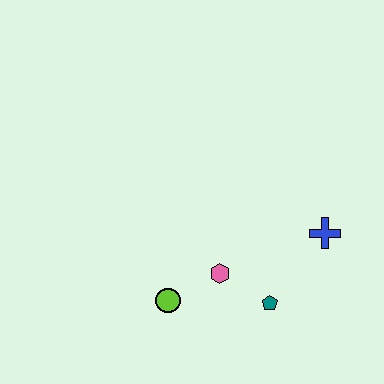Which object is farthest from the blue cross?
The lime circle is farthest from the blue cross.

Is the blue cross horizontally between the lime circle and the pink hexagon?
No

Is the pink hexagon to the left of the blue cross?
Yes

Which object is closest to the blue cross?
The teal pentagon is closest to the blue cross.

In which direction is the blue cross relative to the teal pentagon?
The blue cross is above the teal pentagon.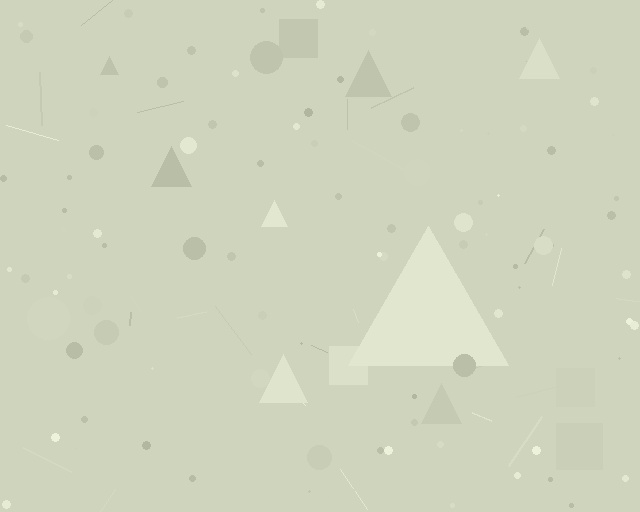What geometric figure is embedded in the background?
A triangle is embedded in the background.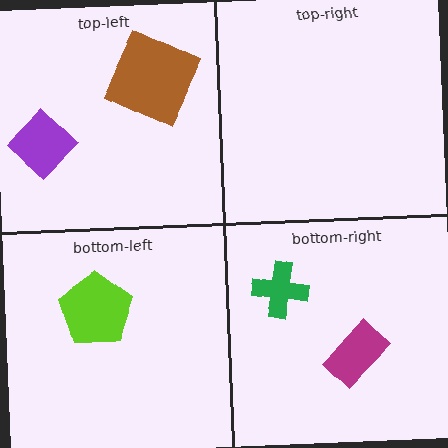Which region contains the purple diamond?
The top-left region.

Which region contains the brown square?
The top-left region.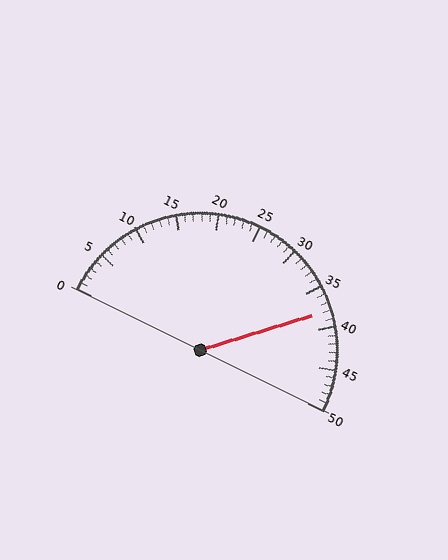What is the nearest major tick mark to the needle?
The nearest major tick mark is 40.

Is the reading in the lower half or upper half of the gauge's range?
The reading is in the upper half of the range (0 to 50).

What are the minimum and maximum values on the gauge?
The gauge ranges from 0 to 50.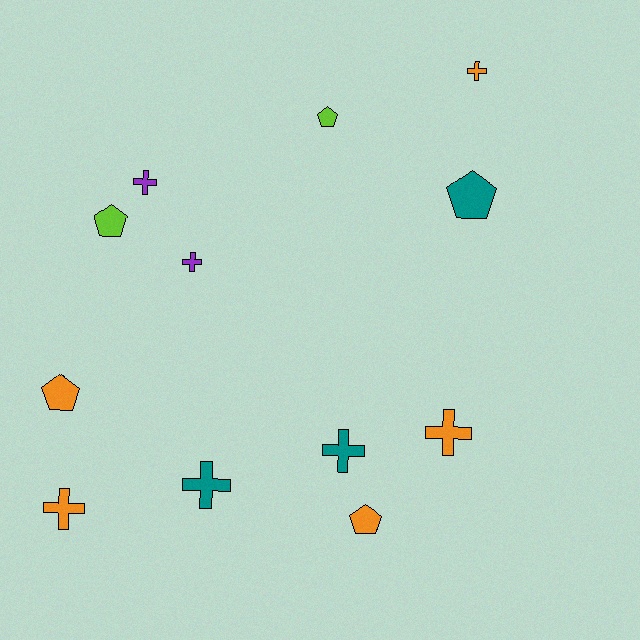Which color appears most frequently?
Orange, with 5 objects.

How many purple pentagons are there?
There are no purple pentagons.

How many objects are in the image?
There are 12 objects.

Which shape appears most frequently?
Cross, with 7 objects.